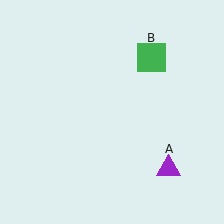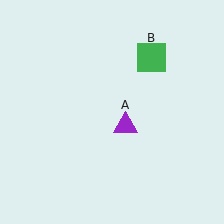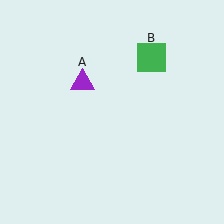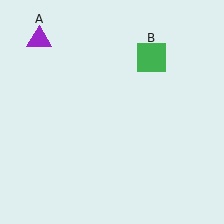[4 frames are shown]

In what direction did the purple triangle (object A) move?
The purple triangle (object A) moved up and to the left.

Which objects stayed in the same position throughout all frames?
Green square (object B) remained stationary.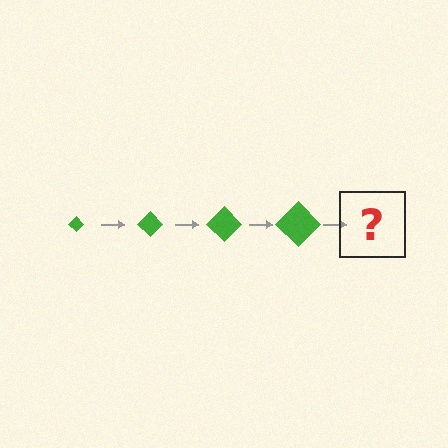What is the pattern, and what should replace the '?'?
The pattern is that the diamond gets progressively larger each step. The '?' should be a green diamond, larger than the previous one.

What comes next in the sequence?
The next element should be a green diamond, larger than the previous one.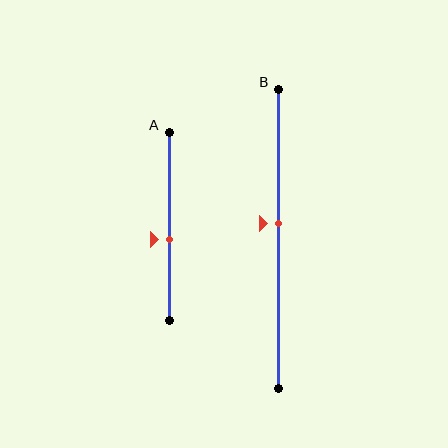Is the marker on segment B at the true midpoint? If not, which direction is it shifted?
No, the marker on segment B is shifted upward by about 5% of the segment length.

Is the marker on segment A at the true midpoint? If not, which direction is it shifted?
No, the marker on segment A is shifted downward by about 7% of the segment length.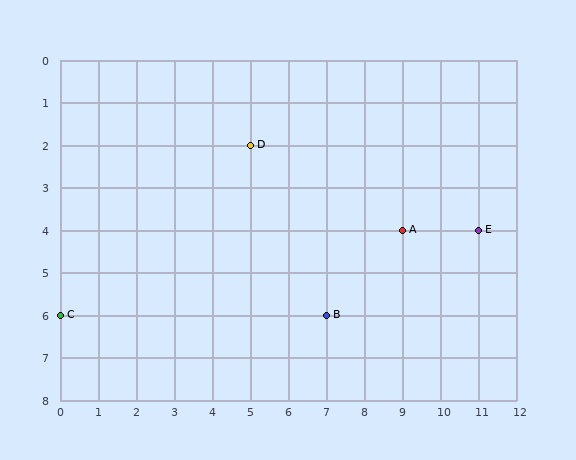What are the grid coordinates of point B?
Point B is at grid coordinates (7, 6).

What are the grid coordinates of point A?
Point A is at grid coordinates (9, 4).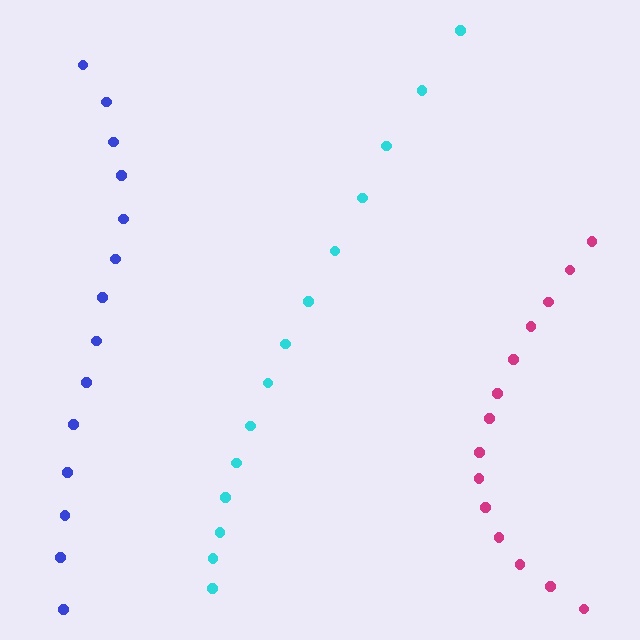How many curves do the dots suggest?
There are 3 distinct paths.